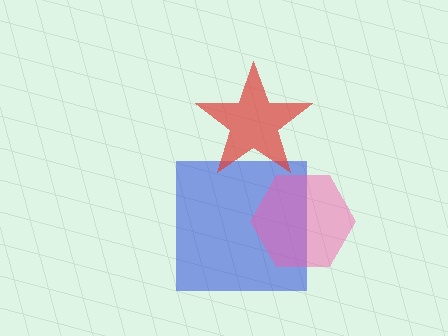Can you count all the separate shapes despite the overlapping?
Yes, there are 3 separate shapes.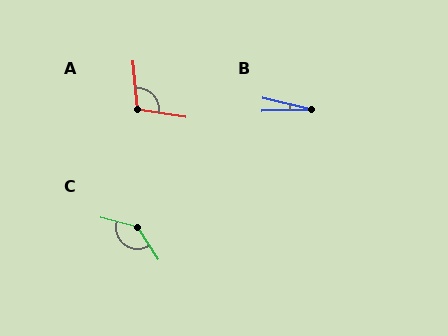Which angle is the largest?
C, at approximately 138 degrees.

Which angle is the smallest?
B, at approximately 15 degrees.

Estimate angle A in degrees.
Approximately 104 degrees.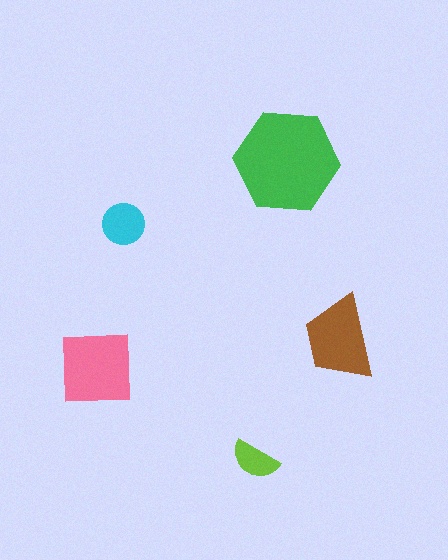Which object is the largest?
The green hexagon.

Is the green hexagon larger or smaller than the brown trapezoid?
Larger.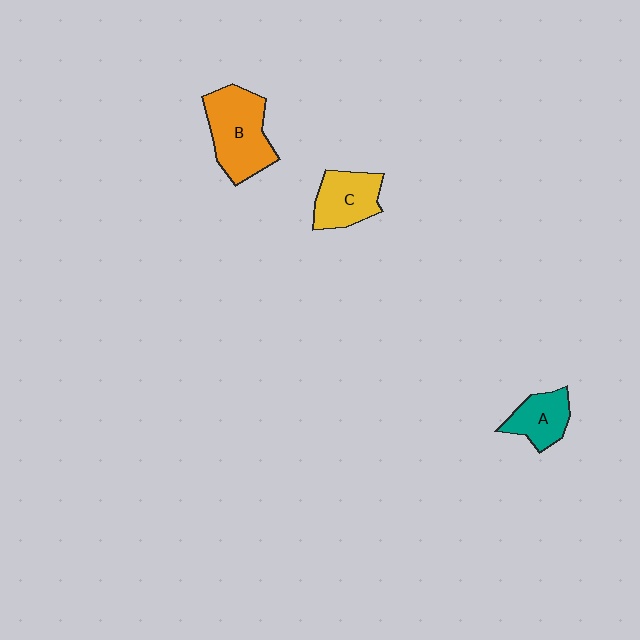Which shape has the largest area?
Shape B (orange).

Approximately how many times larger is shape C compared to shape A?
Approximately 1.2 times.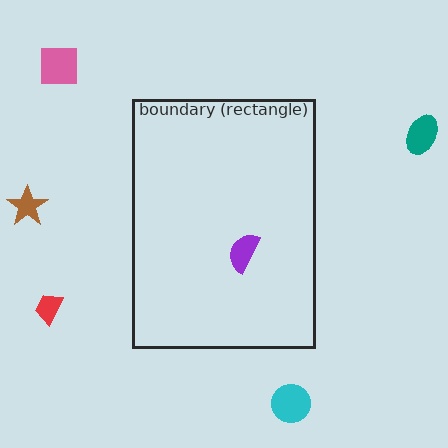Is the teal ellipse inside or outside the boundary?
Outside.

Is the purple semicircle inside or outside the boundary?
Inside.